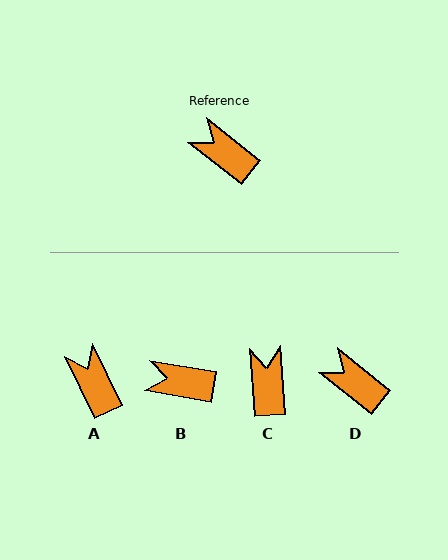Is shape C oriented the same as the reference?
No, it is off by about 47 degrees.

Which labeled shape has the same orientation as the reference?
D.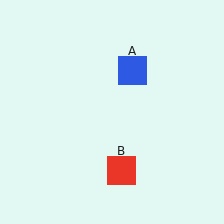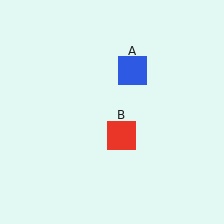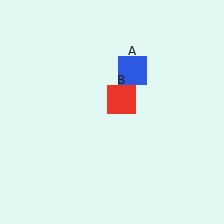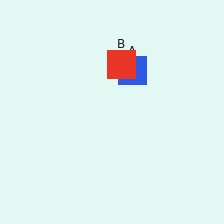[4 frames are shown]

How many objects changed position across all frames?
1 object changed position: red square (object B).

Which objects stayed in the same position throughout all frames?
Blue square (object A) remained stationary.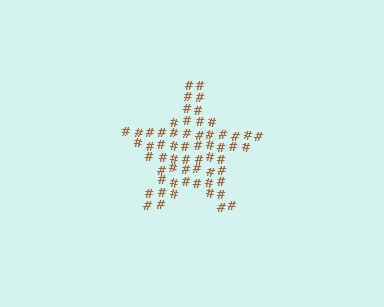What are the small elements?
The small elements are hash symbols.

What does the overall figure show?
The overall figure shows a star.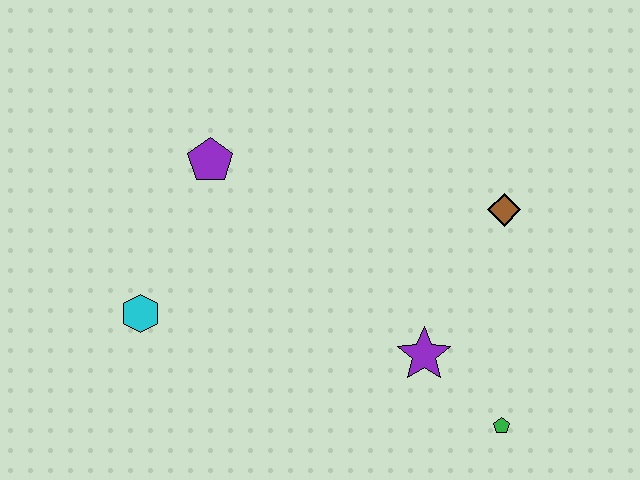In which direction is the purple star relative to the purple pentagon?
The purple star is to the right of the purple pentagon.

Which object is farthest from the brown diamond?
The cyan hexagon is farthest from the brown diamond.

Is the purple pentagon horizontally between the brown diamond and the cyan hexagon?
Yes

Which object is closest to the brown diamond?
The purple star is closest to the brown diamond.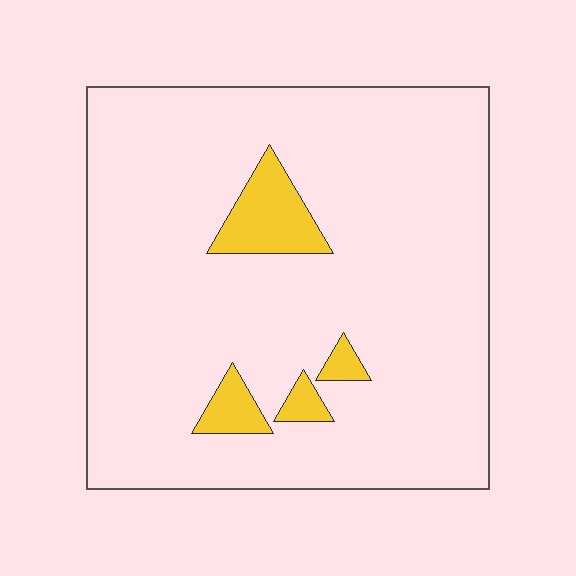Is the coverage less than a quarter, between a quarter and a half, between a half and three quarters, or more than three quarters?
Less than a quarter.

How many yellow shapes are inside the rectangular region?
4.